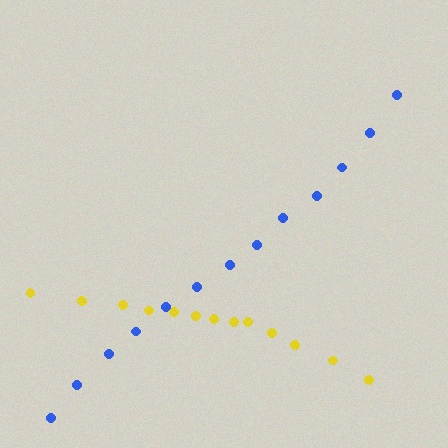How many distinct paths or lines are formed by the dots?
There are 2 distinct paths.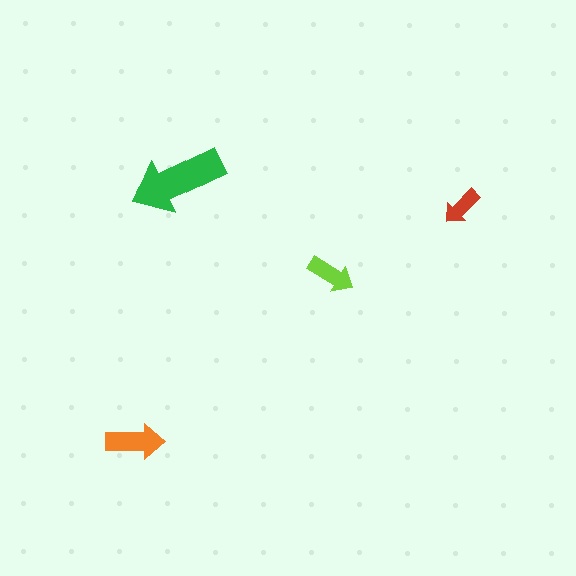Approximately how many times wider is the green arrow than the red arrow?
About 2.5 times wider.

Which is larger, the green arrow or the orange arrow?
The green one.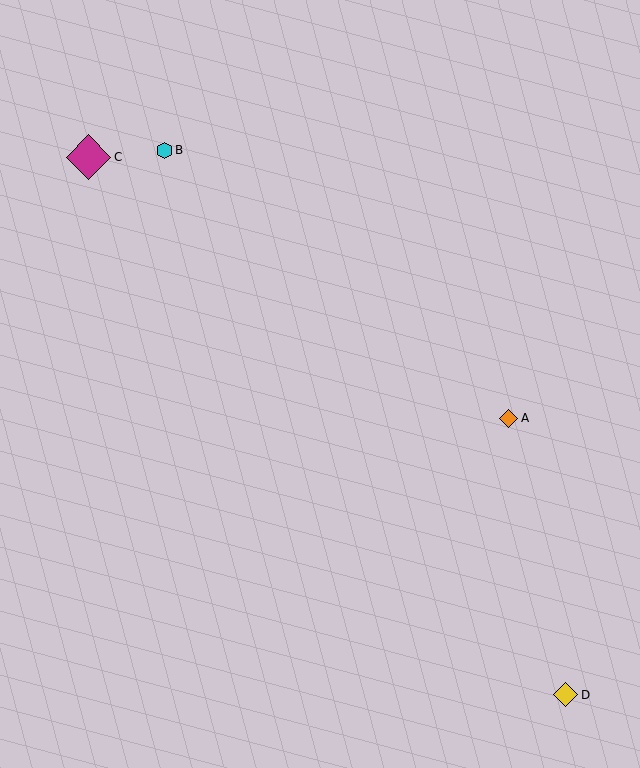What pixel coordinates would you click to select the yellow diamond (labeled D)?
Click at (566, 695) to select the yellow diamond D.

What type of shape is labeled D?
Shape D is a yellow diamond.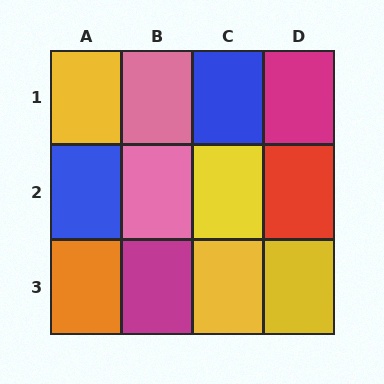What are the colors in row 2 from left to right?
Blue, pink, yellow, red.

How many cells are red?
1 cell is red.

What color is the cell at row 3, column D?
Yellow.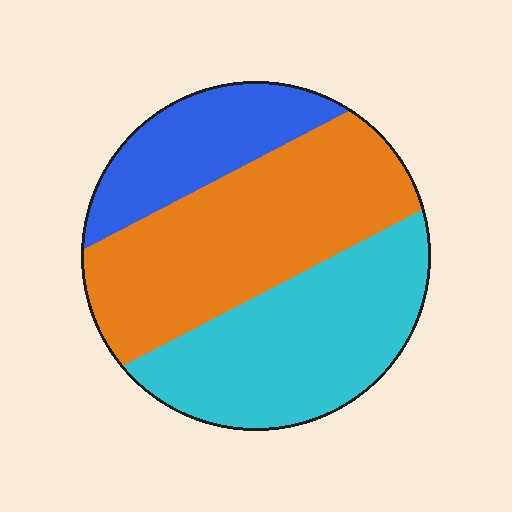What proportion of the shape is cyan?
Cyan covers roughly 35% of the shape.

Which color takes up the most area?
Orange, at roughly 45%.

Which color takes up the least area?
Blue, at roughly 20%.